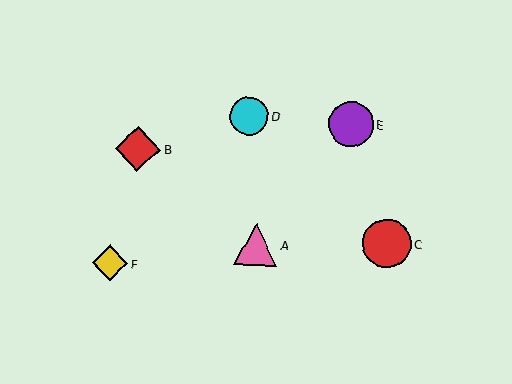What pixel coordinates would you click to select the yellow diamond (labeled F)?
Click at (110, 263) to select the yellow diamond F.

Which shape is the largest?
The red circle (labeled C) is the largest.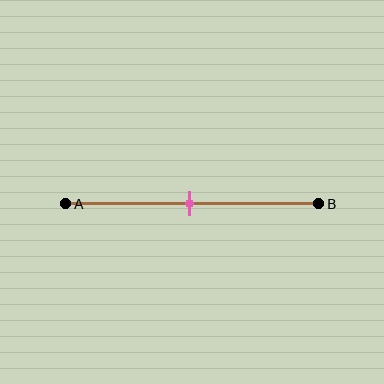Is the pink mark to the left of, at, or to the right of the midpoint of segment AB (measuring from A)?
The pink mark is approximately at the midpoint of segment AB.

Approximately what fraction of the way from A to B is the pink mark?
The pink mark is approximately 50% of the way from A to B.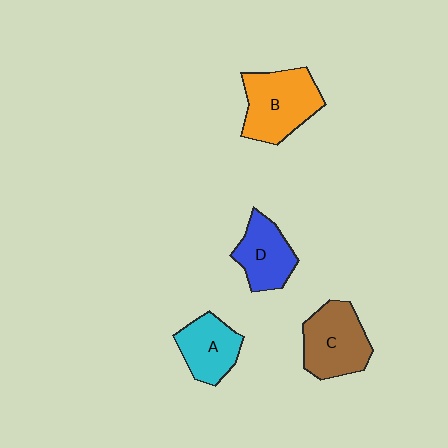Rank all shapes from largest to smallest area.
From largest to smallest: B (orange), C (brown), D (blue), A (cyan).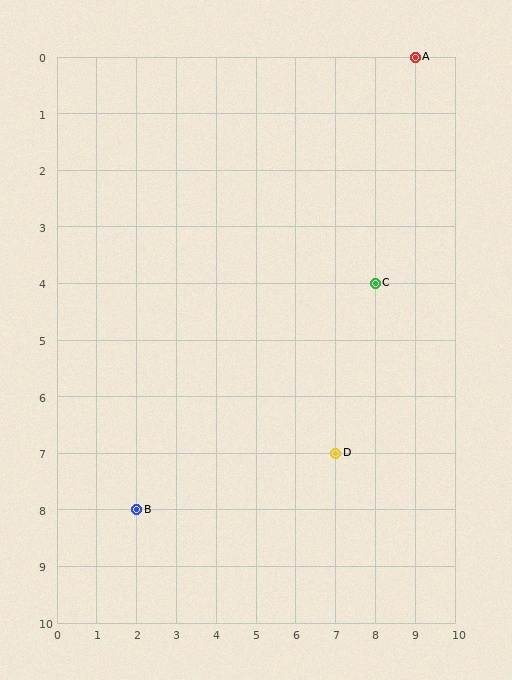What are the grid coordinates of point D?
Point D is at grid coordinates (7, 7).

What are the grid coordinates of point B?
Point B is at grid coordinates (2, 8).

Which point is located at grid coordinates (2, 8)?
Point B is at (2, 8).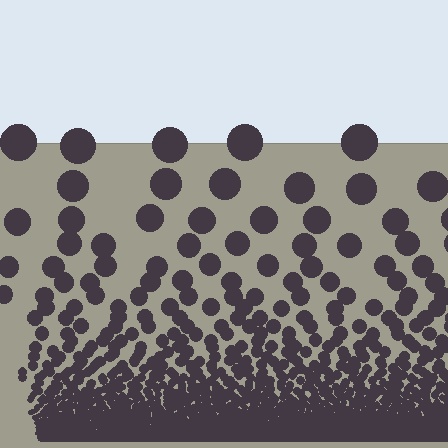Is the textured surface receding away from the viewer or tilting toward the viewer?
The surface appears to tilt toward the viewer. Texture elements get larger and sparser toward the top.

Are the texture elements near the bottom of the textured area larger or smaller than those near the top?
Smaller. The gradient is inverted — elements near the bottom are smaller and denser.